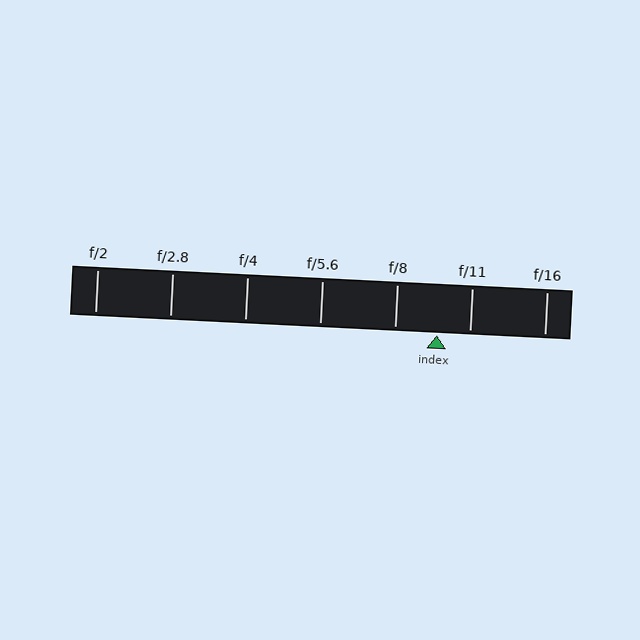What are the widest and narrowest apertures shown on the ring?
The widest aperture shown is f/2 and the narrowest is f/16.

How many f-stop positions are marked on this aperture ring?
There are 7 f-stop positions marked.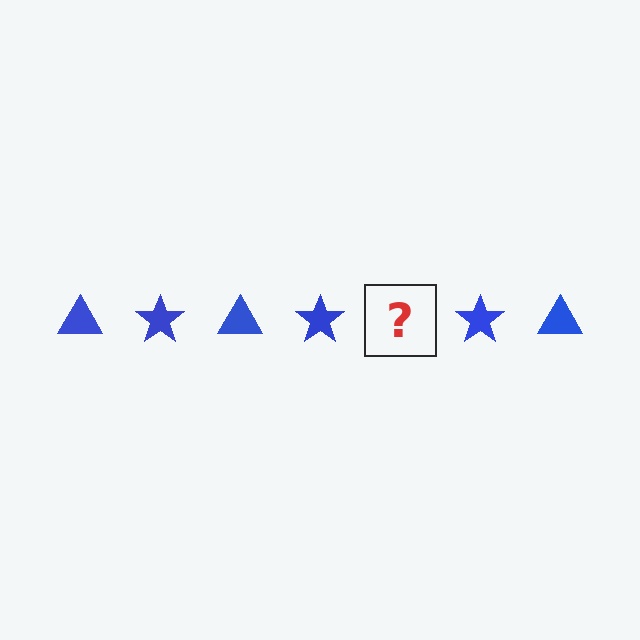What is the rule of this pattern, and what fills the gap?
The rule is that the pattern cycles through triangle, star shapes in blue. The gap should be filled with a blue triangle.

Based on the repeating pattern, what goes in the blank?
The blank should be a blue triangle.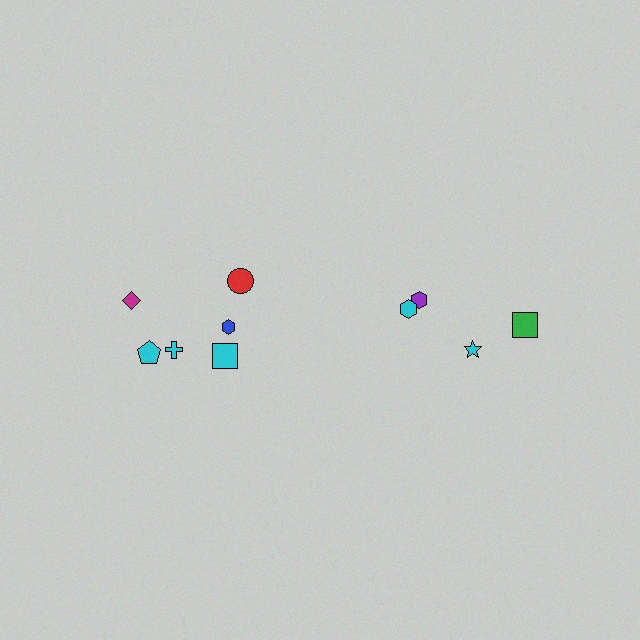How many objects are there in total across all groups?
There are 10 objects.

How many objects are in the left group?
There are 6 objects.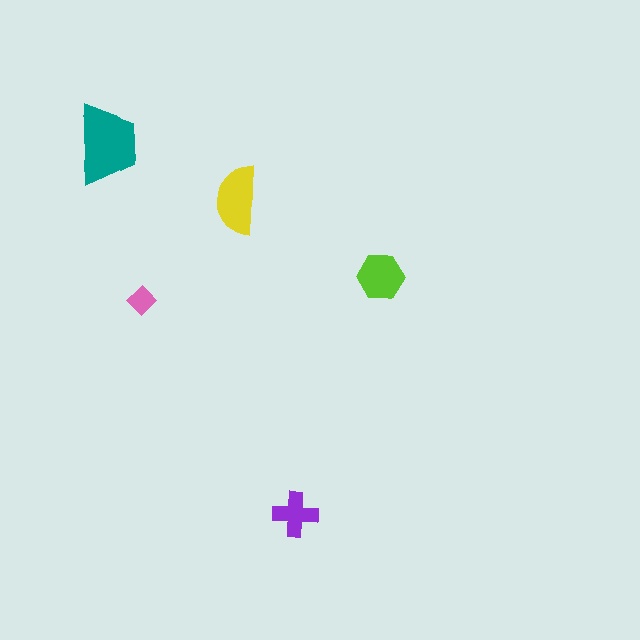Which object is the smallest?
The pink diamond.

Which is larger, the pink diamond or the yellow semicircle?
The yellow semicircle.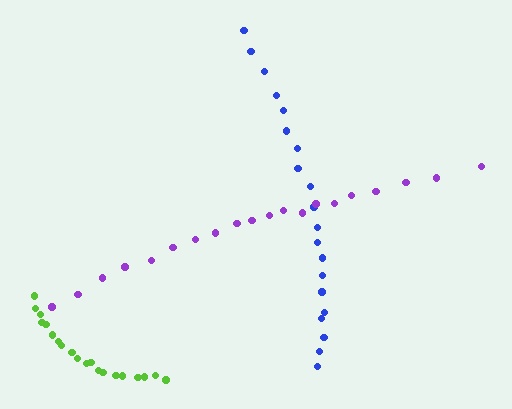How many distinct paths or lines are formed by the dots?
There are 3 distinct paths.